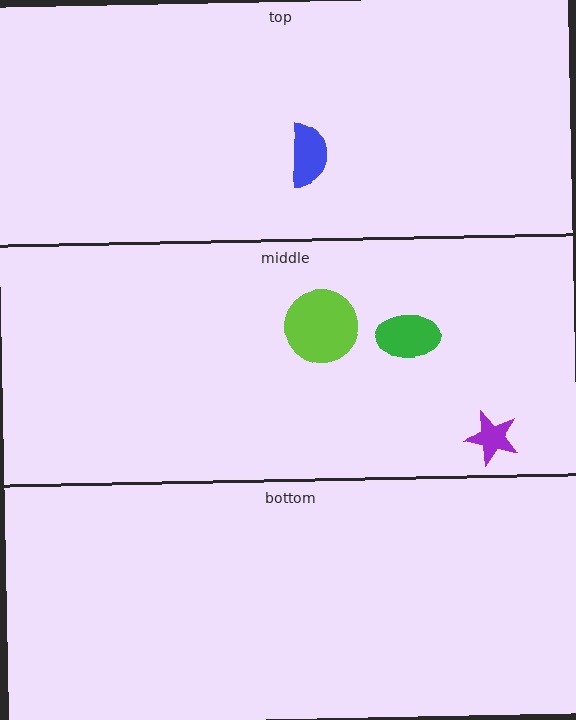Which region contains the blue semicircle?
The top region.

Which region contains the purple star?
The middle region.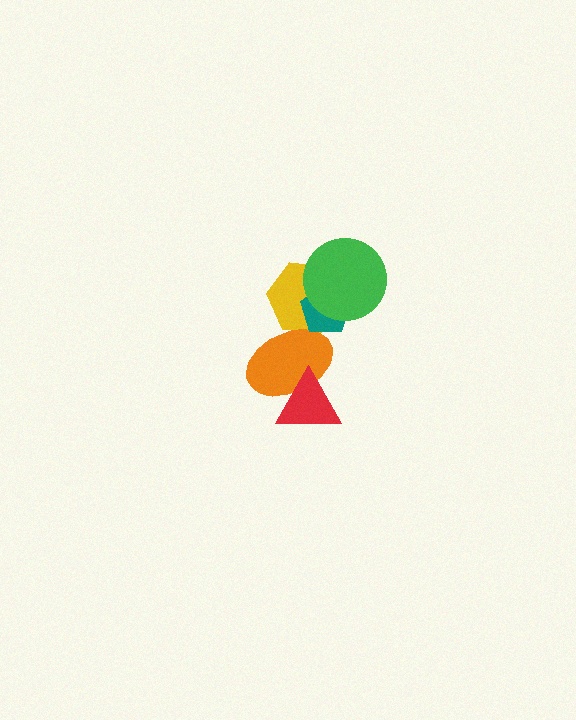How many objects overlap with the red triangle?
1 object overlaps with the red triangle.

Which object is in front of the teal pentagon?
The green circle is in front of the teal pentagon.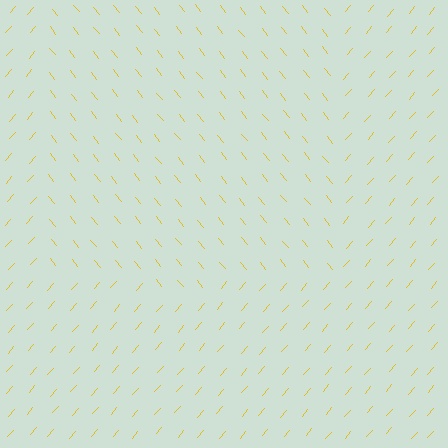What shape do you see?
I see a rectangle.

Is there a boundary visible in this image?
Yes, there is a texture boundary formed by a change in line orientation.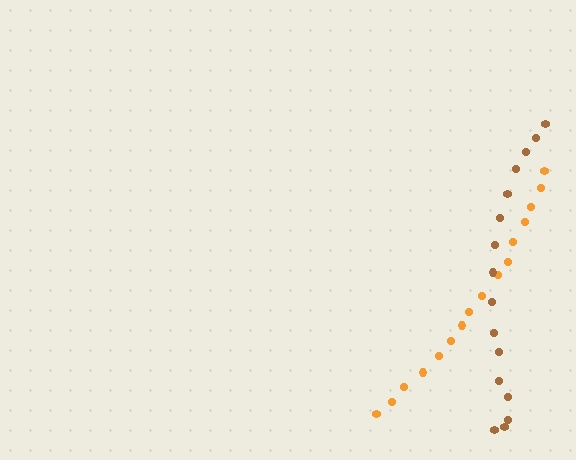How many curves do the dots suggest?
There are 2 distinct paths.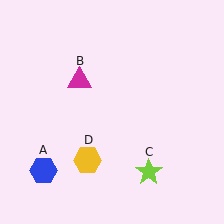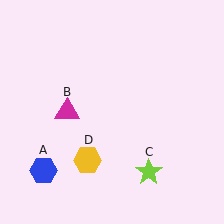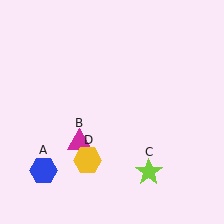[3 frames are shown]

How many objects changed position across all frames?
1 object changed position: magenta triangle (object B).